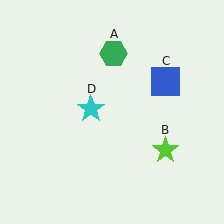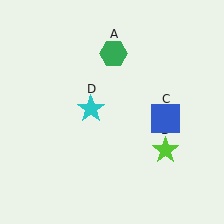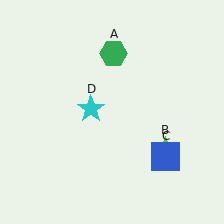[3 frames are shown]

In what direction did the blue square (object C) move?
The blue square (object C) moved down.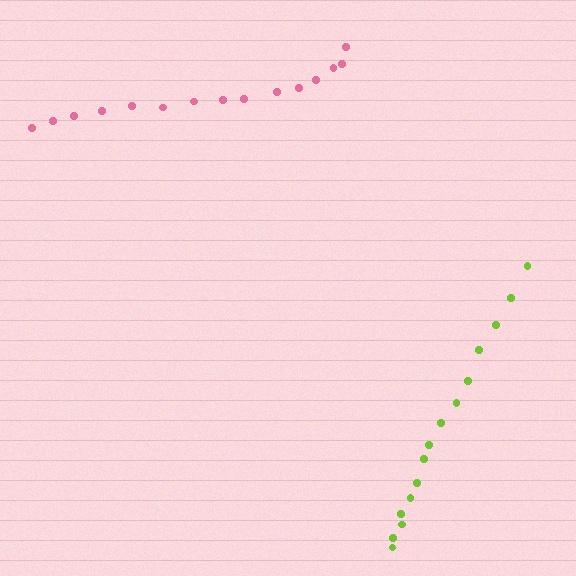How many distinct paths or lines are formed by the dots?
There are 2 distinct paths.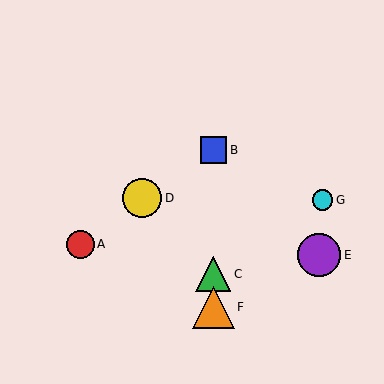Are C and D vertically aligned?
No, C is at x≈213 and D is at x≈142.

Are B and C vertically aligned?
Yes, both are at x≈213.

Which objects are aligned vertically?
Objects B, C, F are aligned vertically.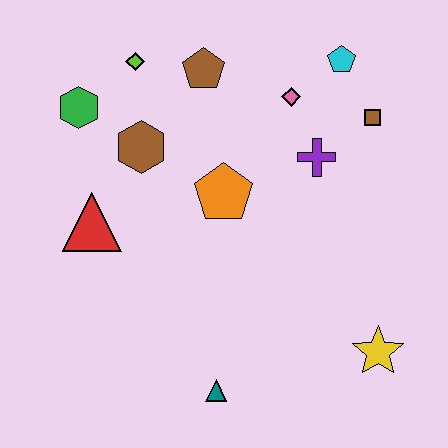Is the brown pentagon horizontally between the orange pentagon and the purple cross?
No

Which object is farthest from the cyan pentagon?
The teal triangle is farthest from the cyan pentagon.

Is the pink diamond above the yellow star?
Yes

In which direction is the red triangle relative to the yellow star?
The red triangle is to the left of the yellow star.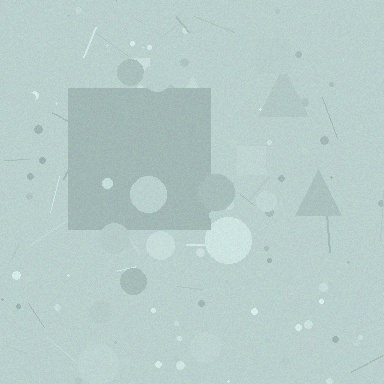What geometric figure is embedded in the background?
A square is embedded in the background.